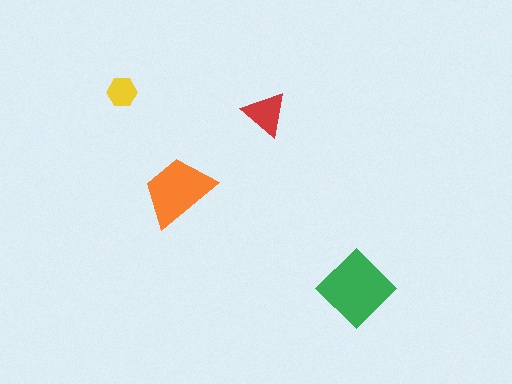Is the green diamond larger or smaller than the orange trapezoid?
Larger.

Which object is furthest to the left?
The yellow hexagon is leftmost.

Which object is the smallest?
The yellow hexagon.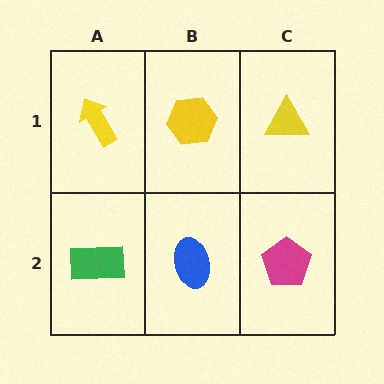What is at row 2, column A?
A green rectangle.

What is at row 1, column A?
A yellow arrow.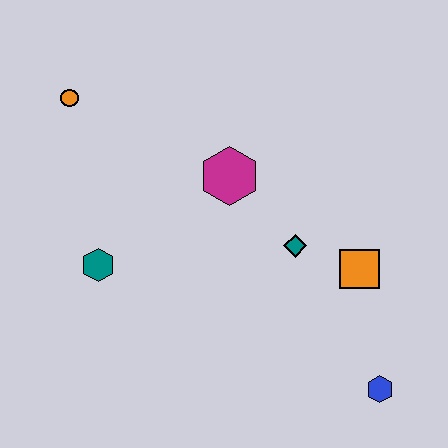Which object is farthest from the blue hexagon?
The orange circle is farthest from the blue hexagon.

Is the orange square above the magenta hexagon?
No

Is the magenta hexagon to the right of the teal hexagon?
Yes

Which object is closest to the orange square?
The teal diamond is closest to the orange square.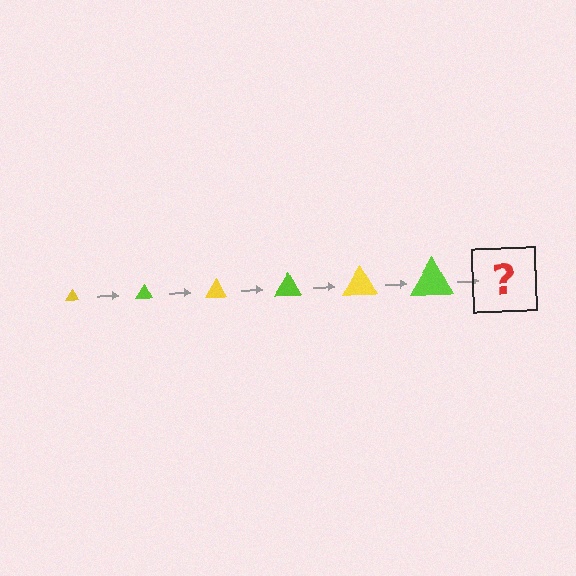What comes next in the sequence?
The next element should be a yellow triangle, larger than the previous one.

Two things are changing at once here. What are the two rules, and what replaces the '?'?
The two rules are that the triangle grows larger each step and the color cycles through yellow and lime. The '?' should be a yellow triangle, larger than the previous one.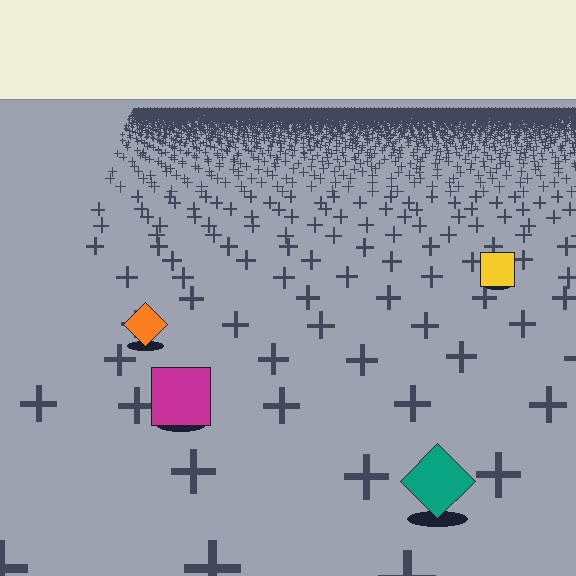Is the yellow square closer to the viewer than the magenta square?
No. The magenta square is closer — you can tell from the texture gradient: the ground texture is coarser near it.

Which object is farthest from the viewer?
The yellow square is farthest from the viewer. It appears smaller and the ground texture around it is denser.